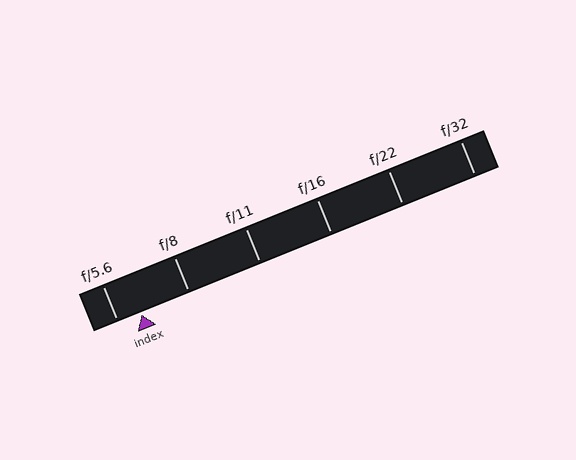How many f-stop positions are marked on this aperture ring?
There are 6 f-stop positions marked.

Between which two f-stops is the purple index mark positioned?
The index mark is between f/5.6 and f/8.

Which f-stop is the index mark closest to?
The index mark is closest to f/5.6.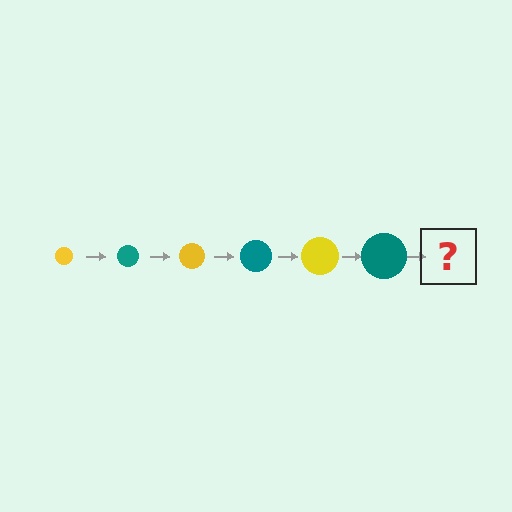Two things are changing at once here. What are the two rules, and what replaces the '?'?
The two rules are that the circle grows larger each step and the color cycles through yellow and teal. The '?' should be a yellow circle, larger than the previous one.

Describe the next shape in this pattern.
It should be a yellow circle, larger than the previous one.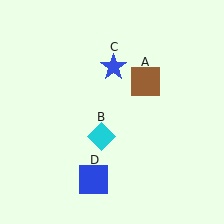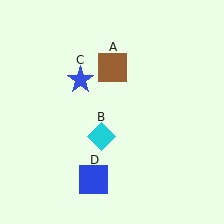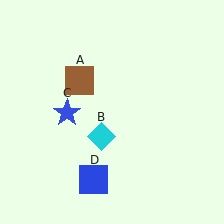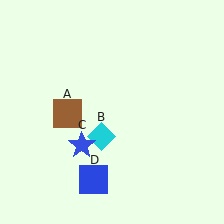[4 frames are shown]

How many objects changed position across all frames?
2 objects changed position: brown square (object A), blue star (object C).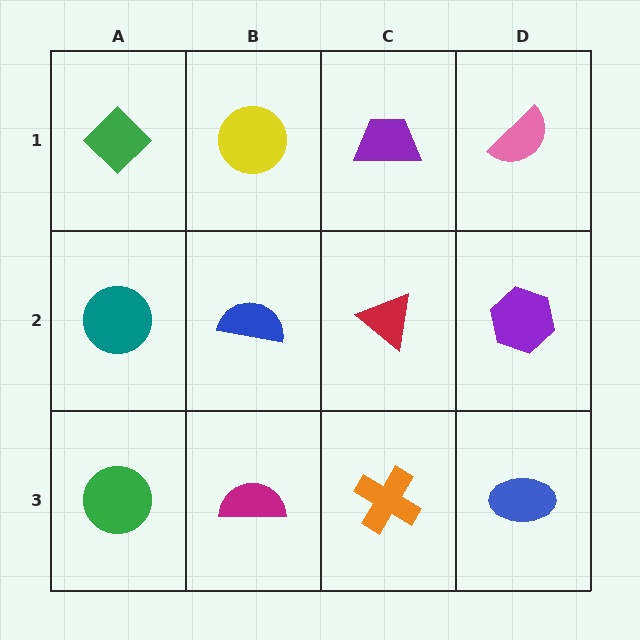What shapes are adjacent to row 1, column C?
A red triangle (row 2, column C), a yellow circle (row 1, column B), a pink semicircle (row 1, column D).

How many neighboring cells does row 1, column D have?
2.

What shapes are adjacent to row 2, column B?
A yellow circle (row 1, column B), a magenta semicircle (row 3, column B), a teal circle (row 2, column A), a red triangle (row 2, column C).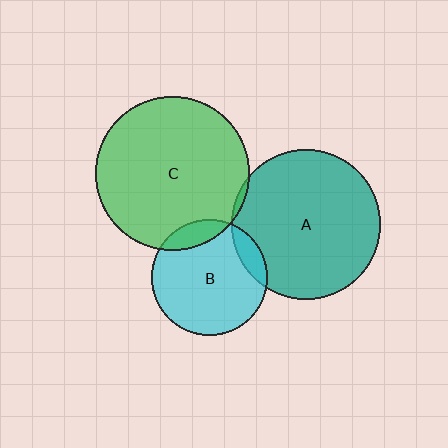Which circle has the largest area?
Circle C (green).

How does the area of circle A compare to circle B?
Approximately 1.7 times.